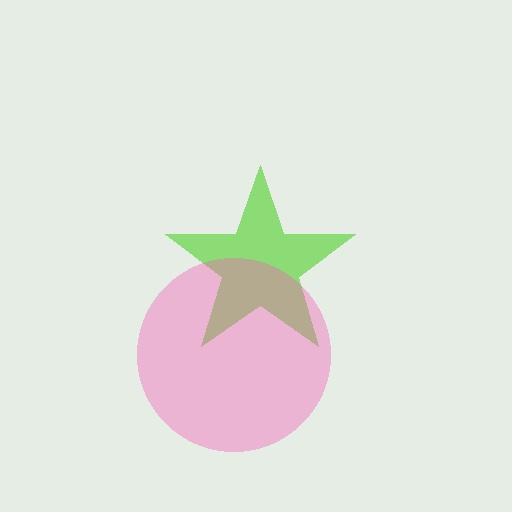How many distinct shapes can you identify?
There are 2 distinct shapes: a lime star, a pink circle.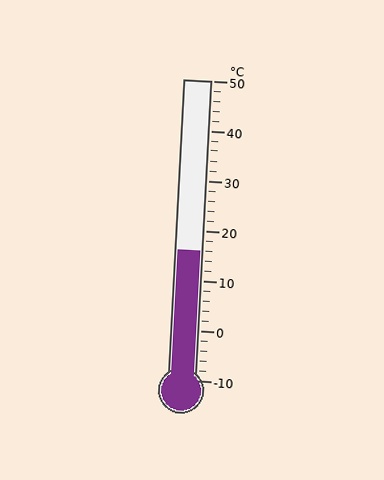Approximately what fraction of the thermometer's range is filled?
The thermometer is filled to approximately 45% of its range.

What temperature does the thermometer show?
The thermometer shows approximately 16°C.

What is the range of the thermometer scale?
The thermometer scale ranges from -10°C to 50°C.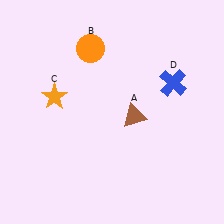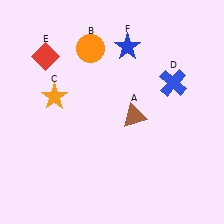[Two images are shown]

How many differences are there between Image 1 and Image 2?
There are 2 differences between the two images.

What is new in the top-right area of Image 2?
A blue star (F) was added in the top-right area of Image 2.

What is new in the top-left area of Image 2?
A red diamond (E) was added in the top-left area of Image 2.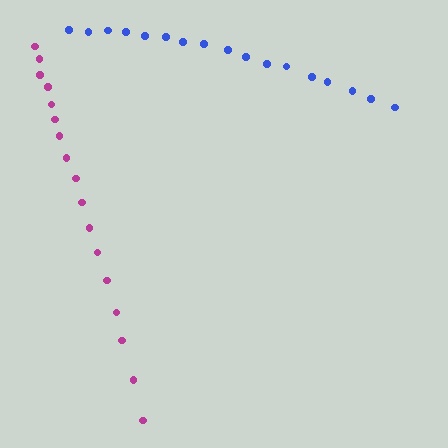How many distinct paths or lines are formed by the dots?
There are 2 distinct paths.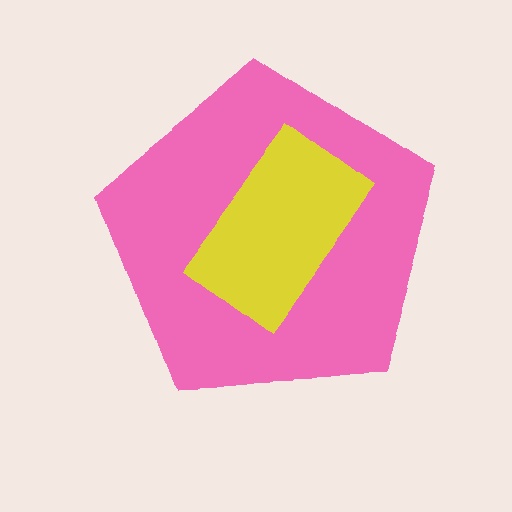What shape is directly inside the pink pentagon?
The yellow rectangle.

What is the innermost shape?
The yellow rectangle.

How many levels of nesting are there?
2.